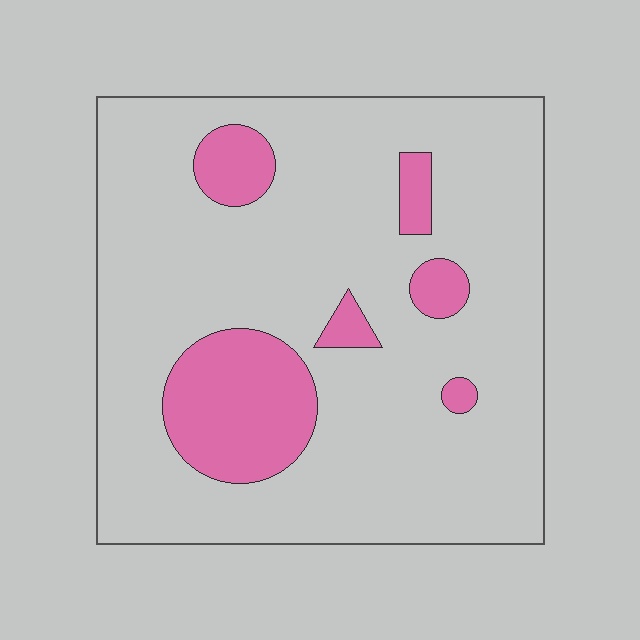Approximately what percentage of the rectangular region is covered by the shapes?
Approximately 15%.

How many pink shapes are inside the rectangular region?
6.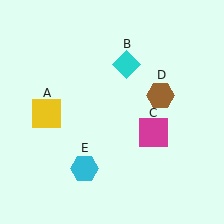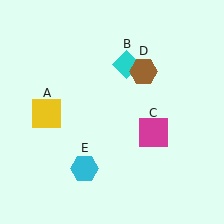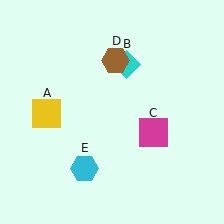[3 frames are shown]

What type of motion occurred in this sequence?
The brown hexagon (object D) rotated counterclockwise around the center of the scene.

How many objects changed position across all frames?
1 object changed position: brown hexagon (object D).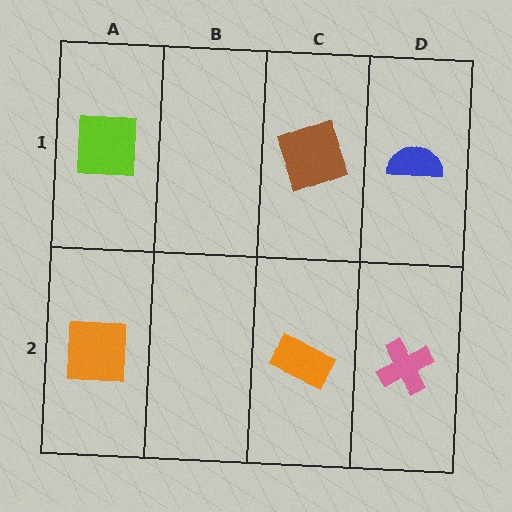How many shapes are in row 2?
3 shapes.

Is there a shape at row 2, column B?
No, that cell is empty.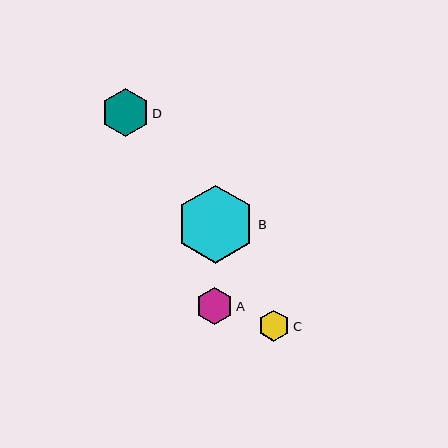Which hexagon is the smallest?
Hexagon C is the smallest with a size of approximately 31 pixels.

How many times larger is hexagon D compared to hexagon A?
Hexagon D is approximately 1.3 times the size of hexagon A.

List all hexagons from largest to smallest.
From largest to smallest: B, D, A, C.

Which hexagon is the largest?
Hexagon B is the largest with a size of approximately 78 pixels.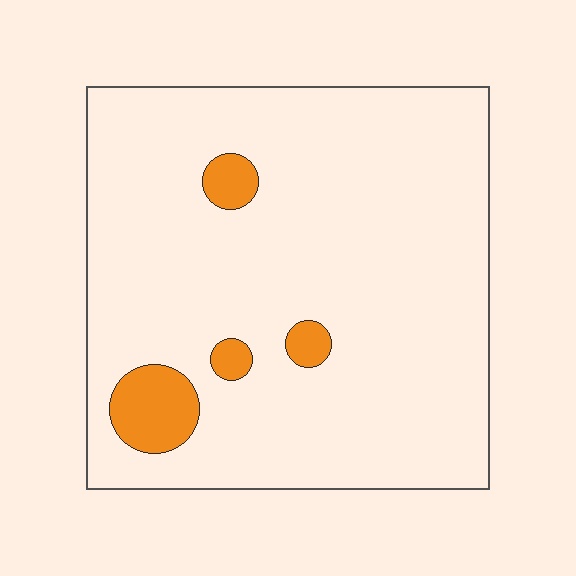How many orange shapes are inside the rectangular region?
4.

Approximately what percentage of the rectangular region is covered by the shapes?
Approximately 5%.